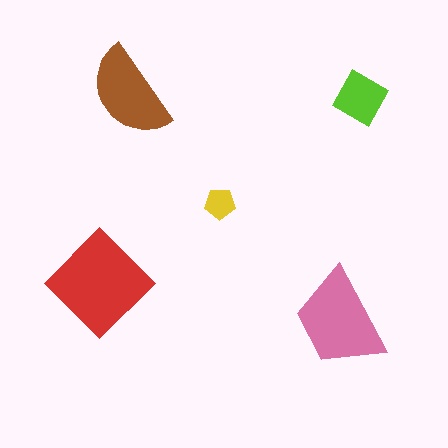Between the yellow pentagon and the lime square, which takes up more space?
The lime square.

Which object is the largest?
The red diamond.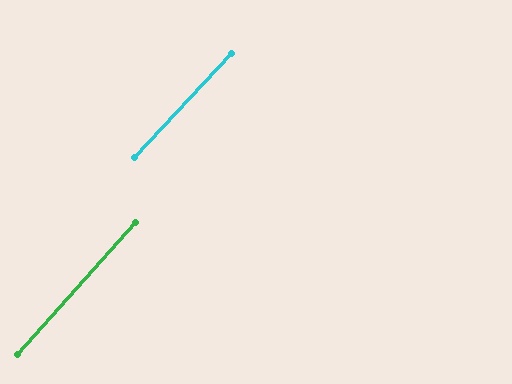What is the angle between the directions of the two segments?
Approximately 1 degree.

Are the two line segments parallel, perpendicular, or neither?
Parallel — their directions differ by only 0.7°.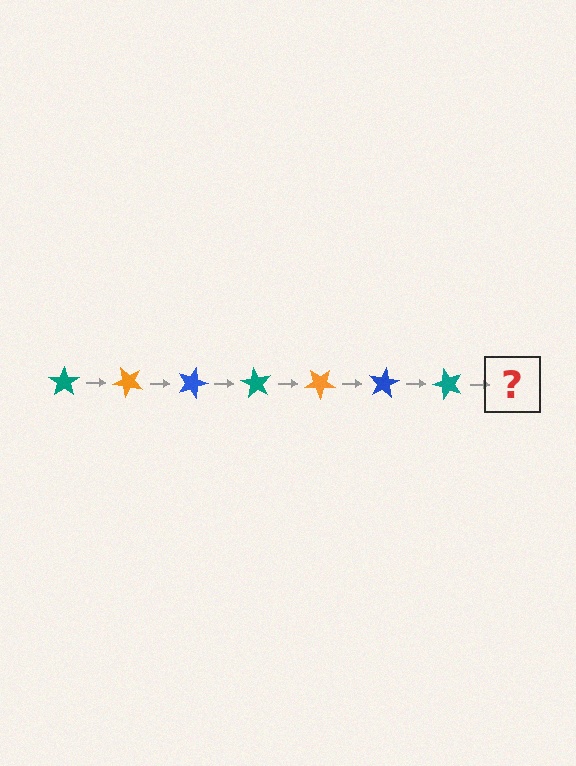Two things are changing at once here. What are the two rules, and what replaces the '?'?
The two rules are that it rotates 45 degrees each step and the color cycles through teal, orange, and blue. The '?' should be an orange star, rotated 315 degrees from the start.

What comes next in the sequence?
The next element should be an orange star, rotated 315 degrees from the start.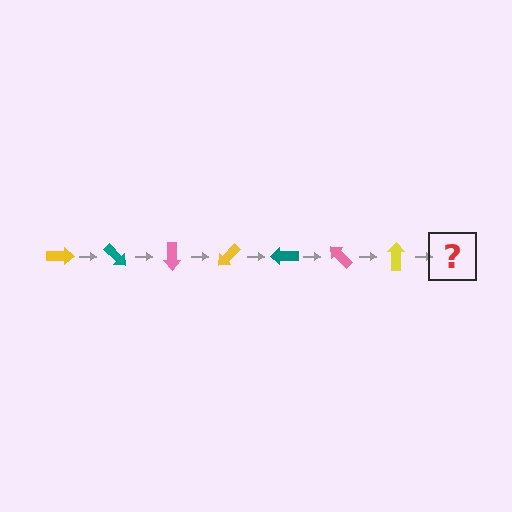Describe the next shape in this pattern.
It should be a teal arrow, rotated 315 degrees from the start.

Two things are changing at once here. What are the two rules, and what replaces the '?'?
The two rules are that it rotates 45 degrees each step and the color cycles through yellow, teal, and pink. The '?' should be a teal arrow, rotated 315 degrees from the start.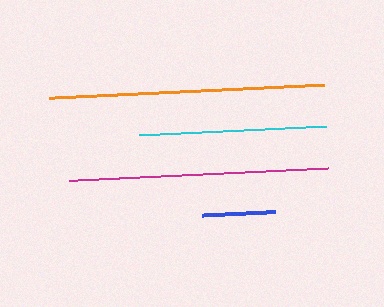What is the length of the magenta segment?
The magenta segment is approximately 258 pixels long.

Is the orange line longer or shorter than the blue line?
The orange line is longer than the blue line.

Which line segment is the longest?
The orange line is the longest at approximately 275 pixels.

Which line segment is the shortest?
The blue line is the shortest at approximately 72 pixels.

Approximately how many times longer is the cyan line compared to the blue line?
The cyan line is approximately 2.6 times the length of the blue line.